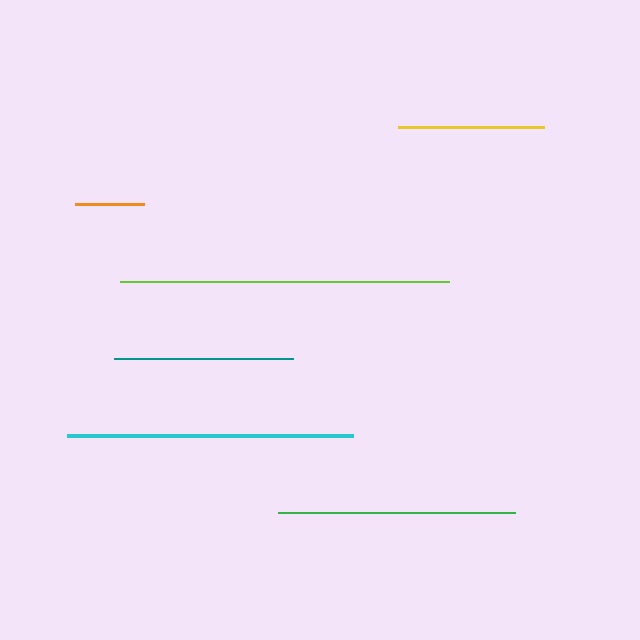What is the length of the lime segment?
The lime segment is approximately 329 pixels long.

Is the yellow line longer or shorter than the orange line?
The yellow line is longer than the orange line.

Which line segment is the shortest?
The orange line is the shortest at approximately 69 pixels.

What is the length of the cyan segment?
The cyan segment is approximately 286 pixels long.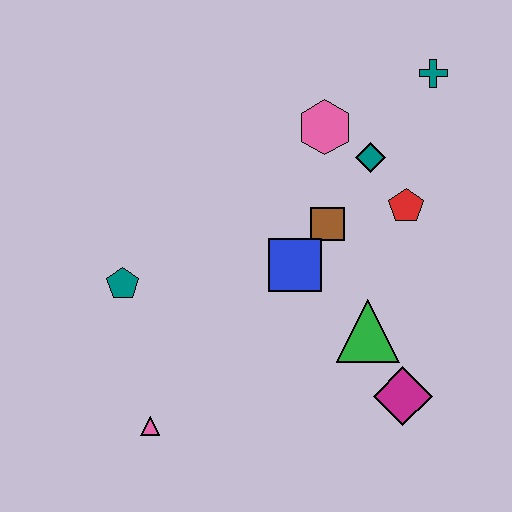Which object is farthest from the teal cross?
The pink triangle is farthest from the teal cross.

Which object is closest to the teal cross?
The teal diamond is closest to the teal cross.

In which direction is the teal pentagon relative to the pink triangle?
The teal pentagon is above the pink triangle.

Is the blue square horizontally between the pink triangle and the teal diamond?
Yes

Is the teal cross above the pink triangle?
Yes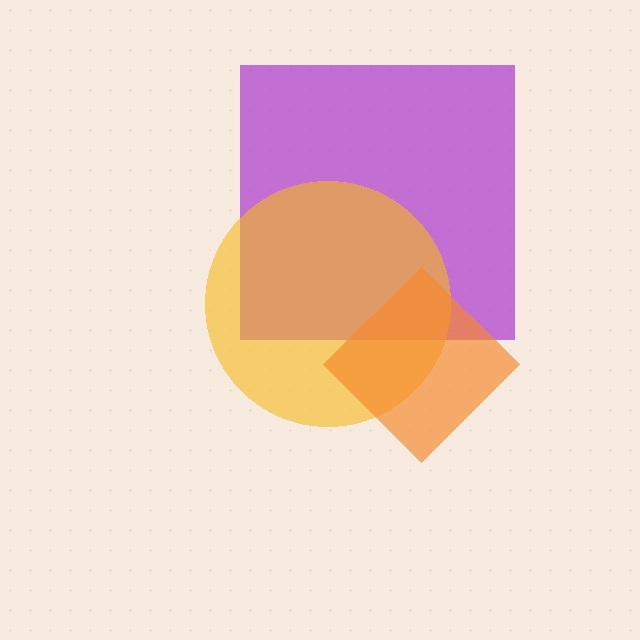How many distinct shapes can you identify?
There are 3 distinct shapes: a purple square, a yellow circle, an orange diamond.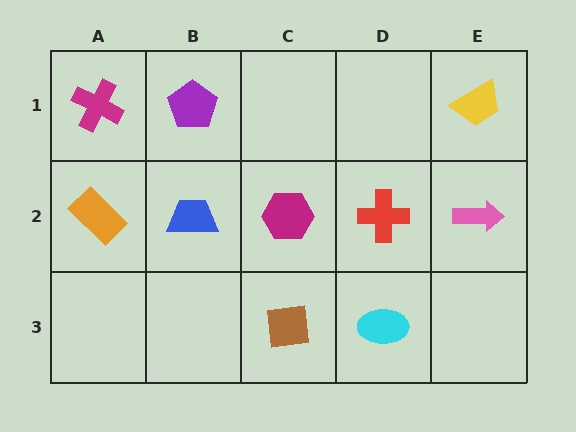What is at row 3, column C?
A brown square.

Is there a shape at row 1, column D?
No, that cell is empty.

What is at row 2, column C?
A magenta hexagon.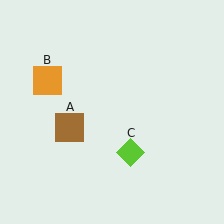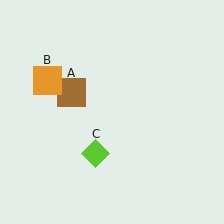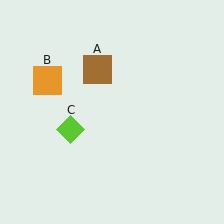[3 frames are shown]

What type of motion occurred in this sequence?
The brown square (object A), lime diamond (object C) rotated clockwise around the center of the scene.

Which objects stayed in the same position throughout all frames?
Orange square (object B) remained stationary.